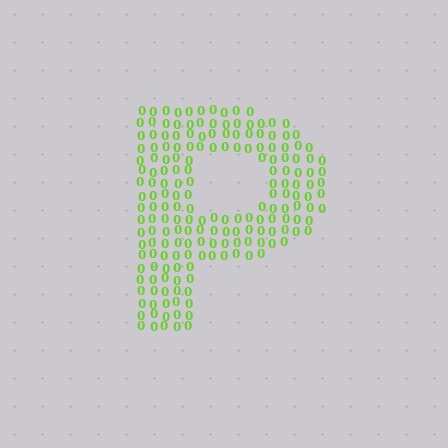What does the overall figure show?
The overall figure shows the letter P.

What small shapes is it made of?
It is made of small digit 0's.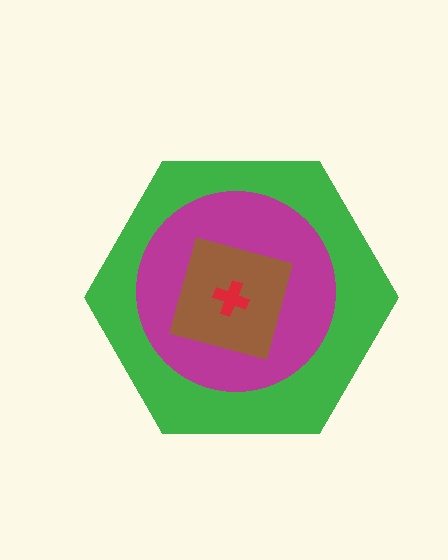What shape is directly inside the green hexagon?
The magenta circle.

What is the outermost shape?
The green hexagon.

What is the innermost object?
The red cross.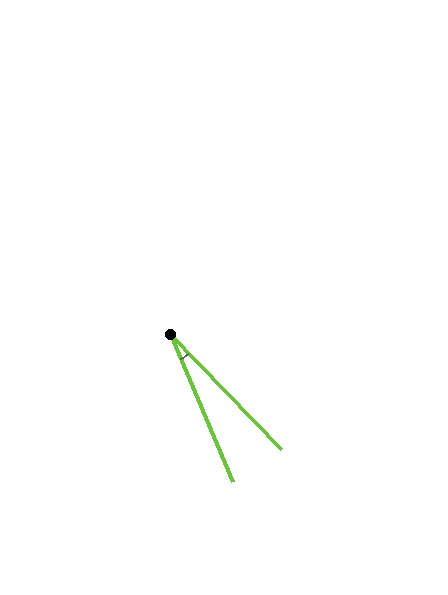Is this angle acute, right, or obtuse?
It is acute.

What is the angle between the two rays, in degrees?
Approximately 21 degrees.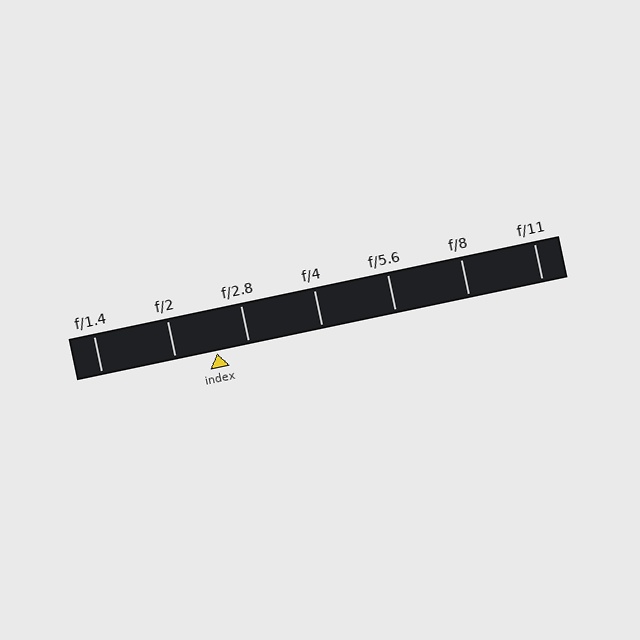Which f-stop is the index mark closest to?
The index mark is closest to f/2.8.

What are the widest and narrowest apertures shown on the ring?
The widest aperture shown is f/1.4 and the narrowest is f/11.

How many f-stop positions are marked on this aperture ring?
There are 7 f-stop positions marked.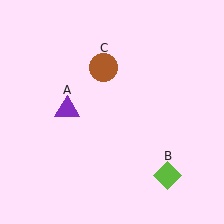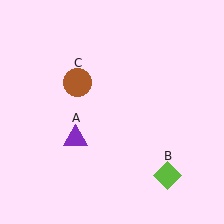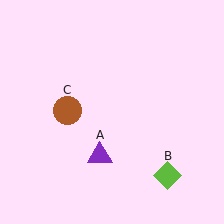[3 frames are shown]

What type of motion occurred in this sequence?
The purple triangle (object A), brown circle (object C) rotated counterclockwise around the center of the scene.